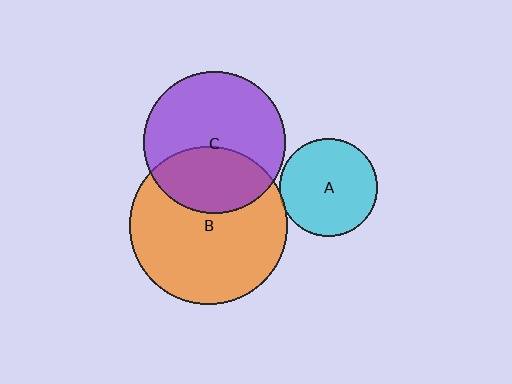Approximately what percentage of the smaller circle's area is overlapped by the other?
Approximately 5%.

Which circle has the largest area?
Circle B (orange).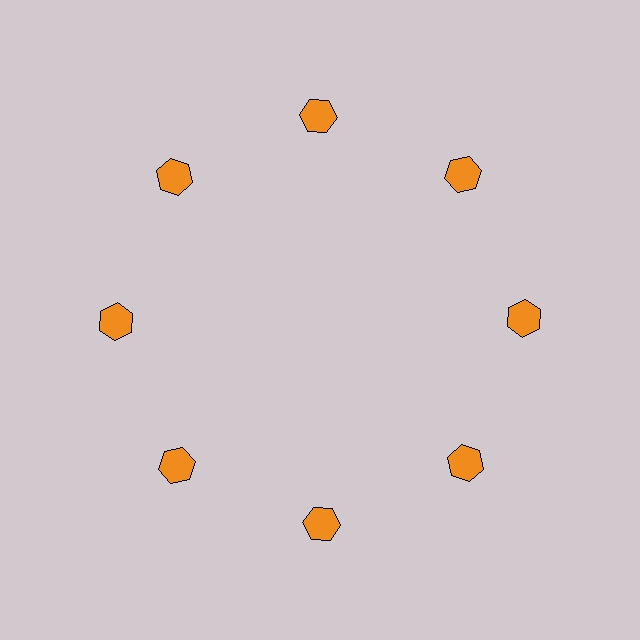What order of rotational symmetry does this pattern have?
This pattern has 8-fold rotational symmetry.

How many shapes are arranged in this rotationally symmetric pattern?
There are 8 shapes, arranged in 8 groups of 1.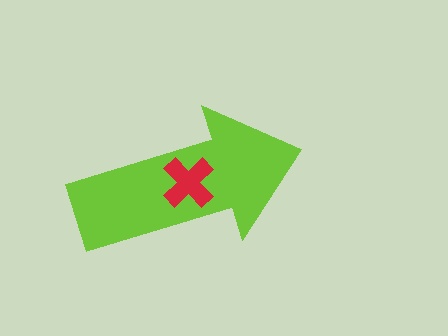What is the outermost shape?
The lime arrow.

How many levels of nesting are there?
2.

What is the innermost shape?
The red cross.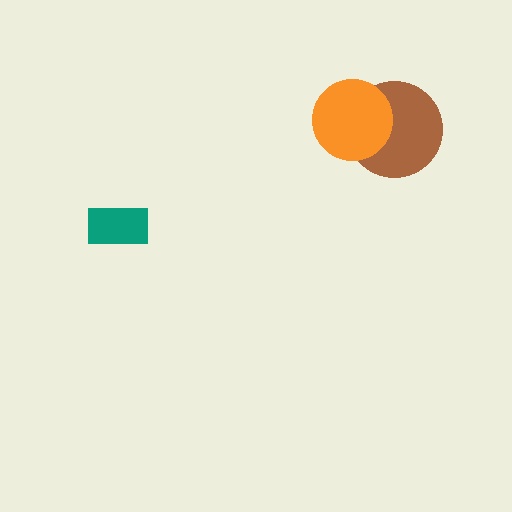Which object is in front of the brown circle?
The orange circle is in front of the brown circle.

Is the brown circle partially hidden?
Yes, it is partially covered by another shape.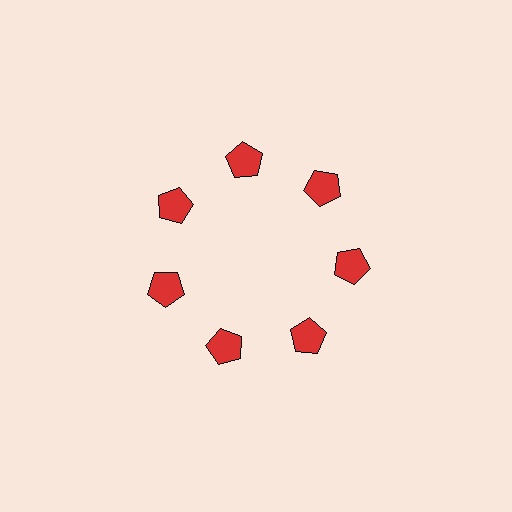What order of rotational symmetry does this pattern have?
This pattern has 7-fold rotational symmetry.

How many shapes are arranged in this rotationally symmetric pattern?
There are 7 shapes, arranged in 7 groups of 1.